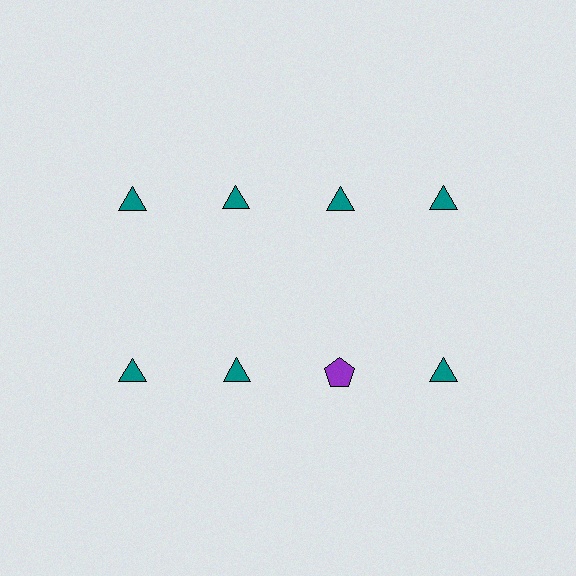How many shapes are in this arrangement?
There are 8 shapes arranged in a grid pattern.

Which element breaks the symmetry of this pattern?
The purple pentagon in the second row, center column breaks the symmetry. All other shapes are teal triangles.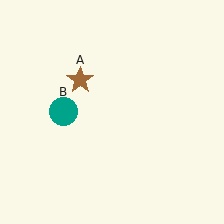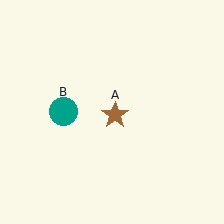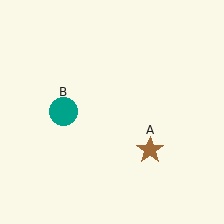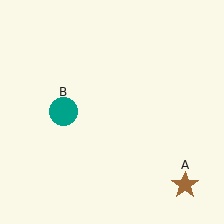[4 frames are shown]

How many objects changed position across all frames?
1 object changed position: brown star (object A).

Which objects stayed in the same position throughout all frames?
Teal circle (object B) remained stationary.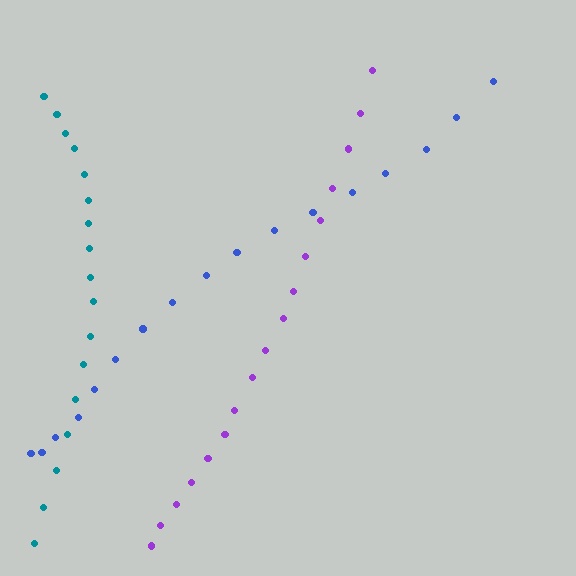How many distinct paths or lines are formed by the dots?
There are 3 distinct paths.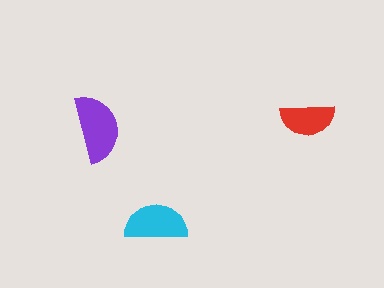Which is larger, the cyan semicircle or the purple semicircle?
The purple one.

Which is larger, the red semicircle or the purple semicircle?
The purple one.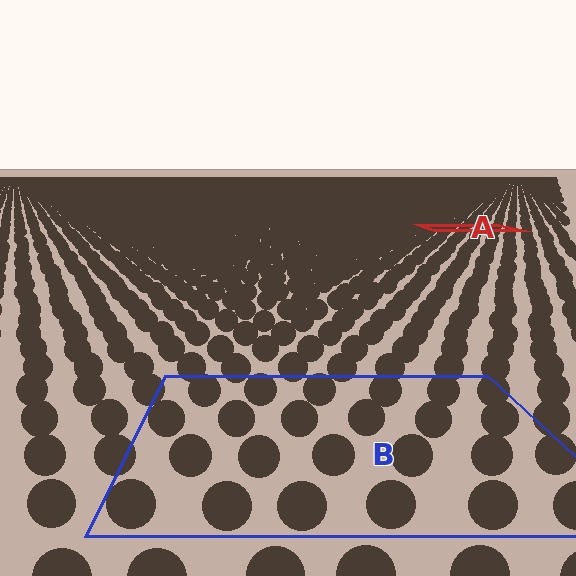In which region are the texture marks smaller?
The texture marks are smaller in region A, because it is farther away.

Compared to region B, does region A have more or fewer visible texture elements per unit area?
Region A has more texture elements per unit area — they are packed more densely because it is farther away.